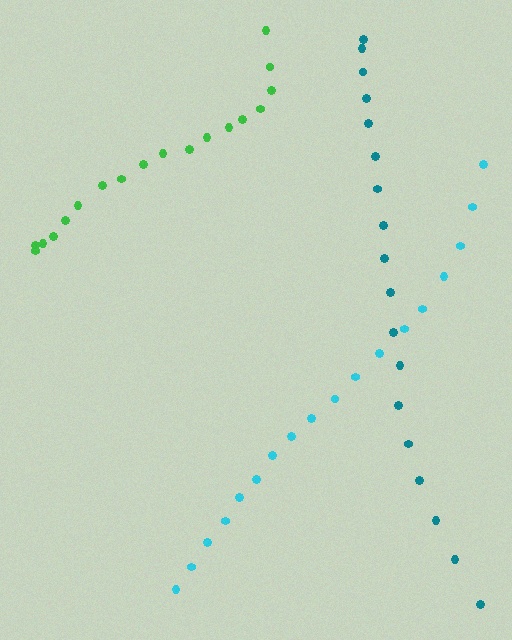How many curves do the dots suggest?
There are 3 distinct paths.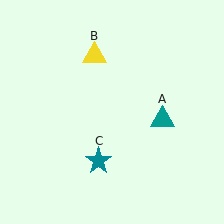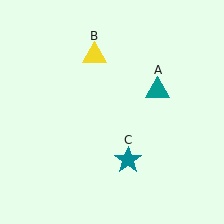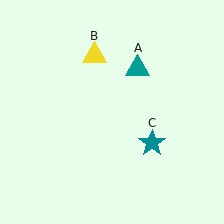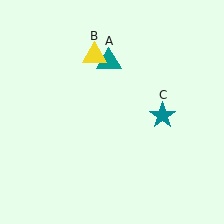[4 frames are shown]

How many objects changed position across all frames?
2 objects changed position: teal triangle (object A), teal star (object C).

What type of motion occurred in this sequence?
The teal triangle (object A), teal star (object C) rotated counterclockwise around the center of the scene.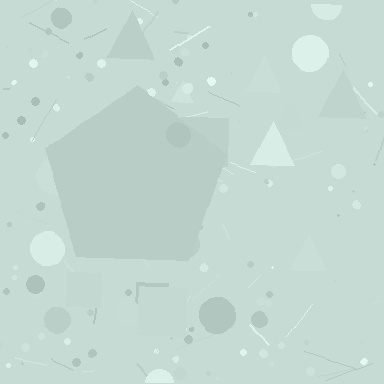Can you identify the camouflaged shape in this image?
The camouflaged shape is a pentagon.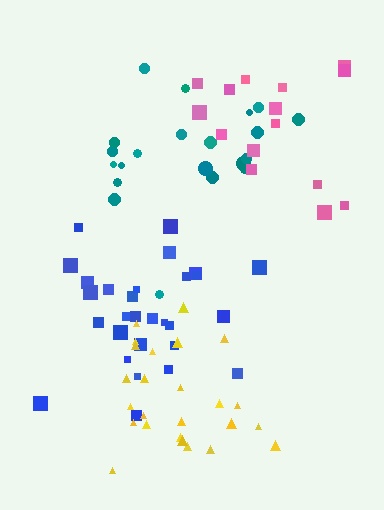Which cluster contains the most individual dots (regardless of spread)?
Blue (30).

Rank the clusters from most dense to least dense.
blue, yellow, teal, pink.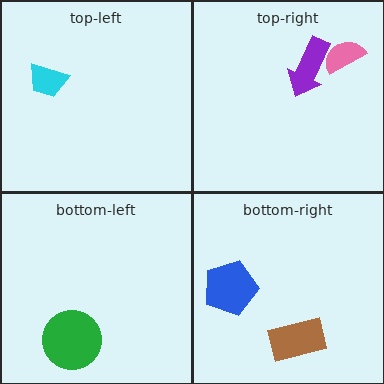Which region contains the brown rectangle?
The bottom-right region.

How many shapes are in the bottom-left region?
1.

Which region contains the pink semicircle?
The top-right region.